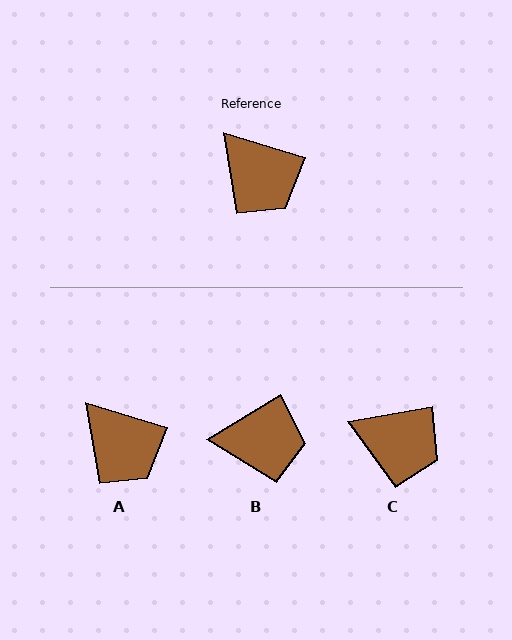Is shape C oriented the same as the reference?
No, it is off by about 27 degrees.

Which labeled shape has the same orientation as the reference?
A.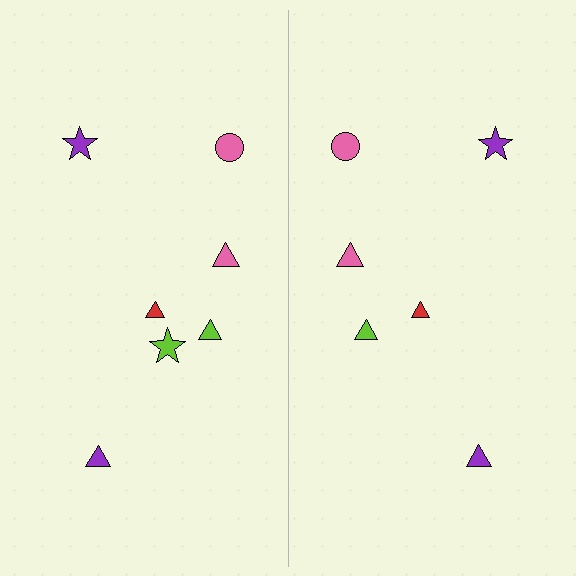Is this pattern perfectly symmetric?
No, the pattern is not perfectly symmetric. A lime star is missing from the right side.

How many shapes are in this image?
There are 13 shapes in this image.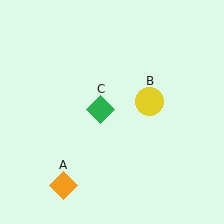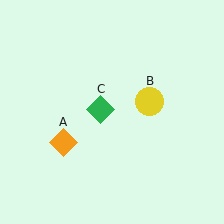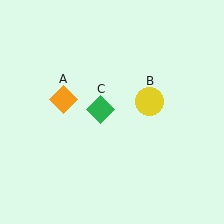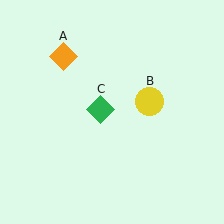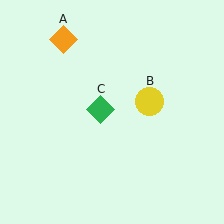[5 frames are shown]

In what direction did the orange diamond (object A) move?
The orange diamond (object A) moved up.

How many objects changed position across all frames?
1 object changed position: orange diamond (object A).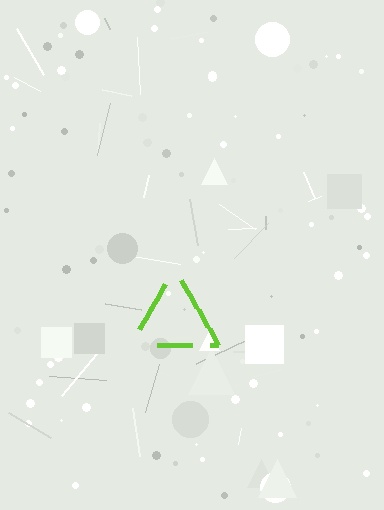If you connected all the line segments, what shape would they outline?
They would outline a triangle.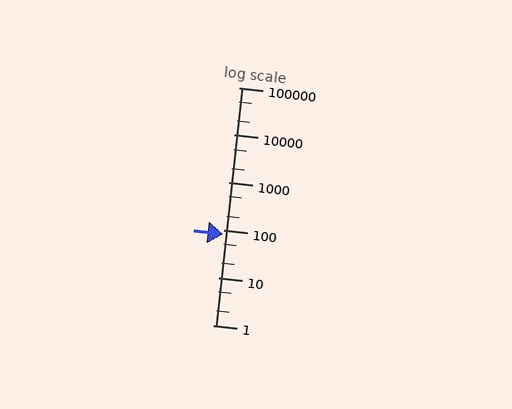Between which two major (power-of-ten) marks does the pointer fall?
The pointer is between 10 and 100.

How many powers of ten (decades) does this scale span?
The scale spans 5 decades, from 1 to 100000.